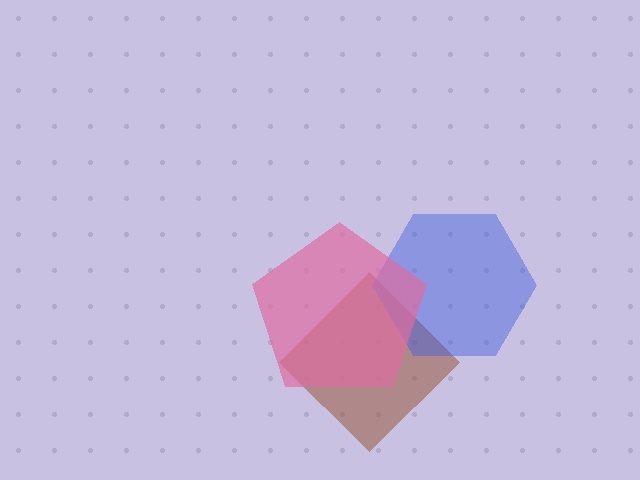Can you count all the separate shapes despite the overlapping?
Yes, there are 3 separate shapes.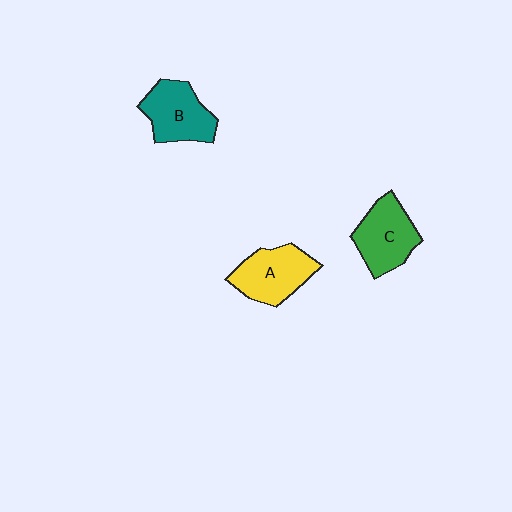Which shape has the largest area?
Shape A (yellow).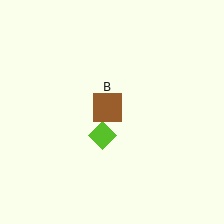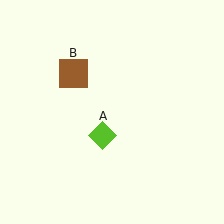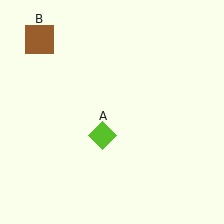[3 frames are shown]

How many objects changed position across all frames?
1 object changed position: brown square (object B).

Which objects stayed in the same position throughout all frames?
Lime diamond (object A) remained stationary.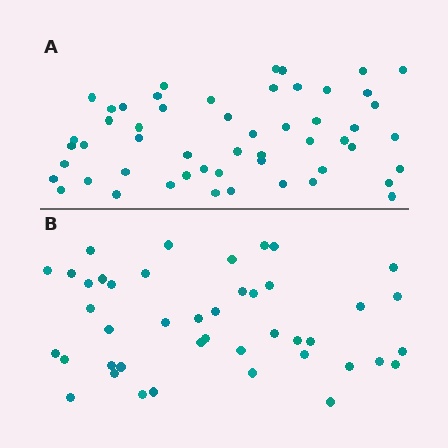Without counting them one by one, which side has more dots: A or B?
Region A (the top region) has more dots.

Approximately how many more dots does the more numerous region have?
Region A has roughly 10 or so more dots than region B.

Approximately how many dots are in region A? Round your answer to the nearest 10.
About 50 dots. (The exact count is 53, which rounds to 50.)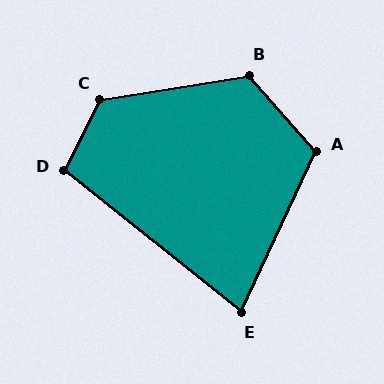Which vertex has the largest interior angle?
C, at approximately 127 degrees.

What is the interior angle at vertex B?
Approximately 122 degrees (obtuse).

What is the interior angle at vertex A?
Approximately 114 degrees (obtuse).